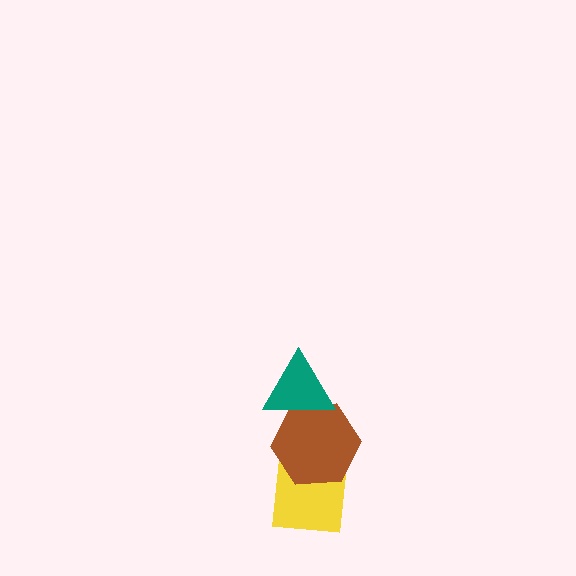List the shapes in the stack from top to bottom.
From top to bottom: the teal triangle, the brown hexagon, the yellow square.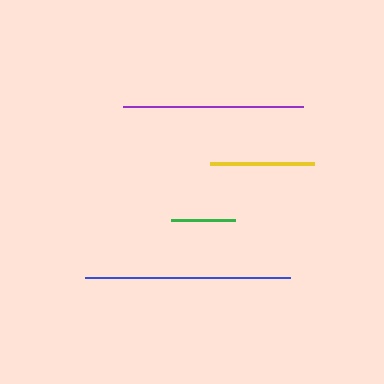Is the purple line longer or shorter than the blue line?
The blue line is longer than the purple line.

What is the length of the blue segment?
The blue segment is approximately 205 pixels long.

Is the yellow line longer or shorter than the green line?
The yellow line is longer than the green line.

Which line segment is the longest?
The blue line is the longest at approximately 205 pixels.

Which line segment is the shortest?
The green line is the shortest at approximately 64 pixels.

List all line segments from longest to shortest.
From longest to shortest: blue, purple, yellow, green.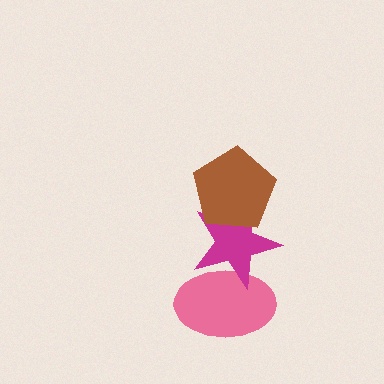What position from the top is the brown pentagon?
The brown pentagon is 1st from the top.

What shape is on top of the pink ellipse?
The magenta star is on top of the pink ellipse.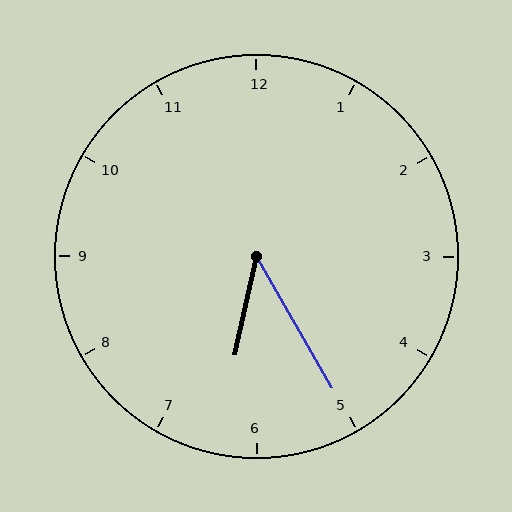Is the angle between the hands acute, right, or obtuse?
It is acute.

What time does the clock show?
6:25.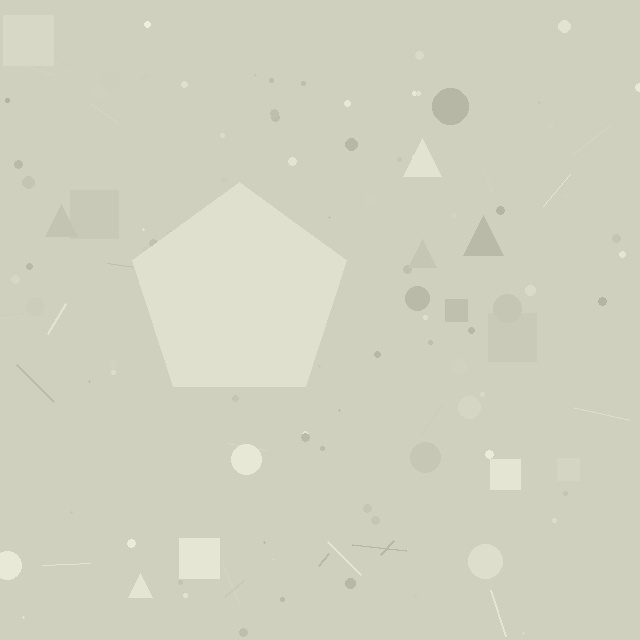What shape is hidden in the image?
A pentagon is hidden in the image.